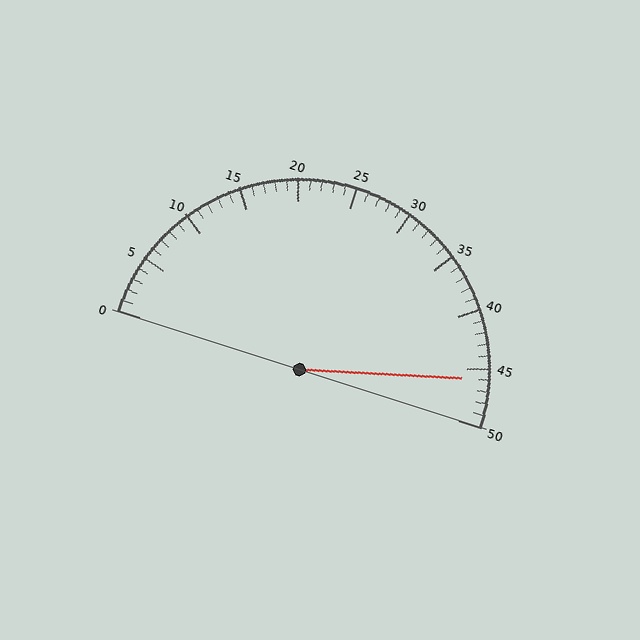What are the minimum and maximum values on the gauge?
The gauge ranges from 0 to 50.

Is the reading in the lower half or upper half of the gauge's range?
The reading is in the upper half of the range (0 to 50).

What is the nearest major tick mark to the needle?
The nearest major tick mark is 45.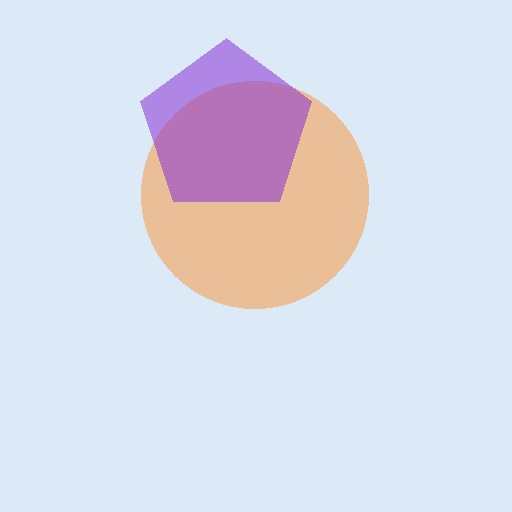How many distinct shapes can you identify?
There are 2 distinct shapes: an orange circle, a purple pentagon.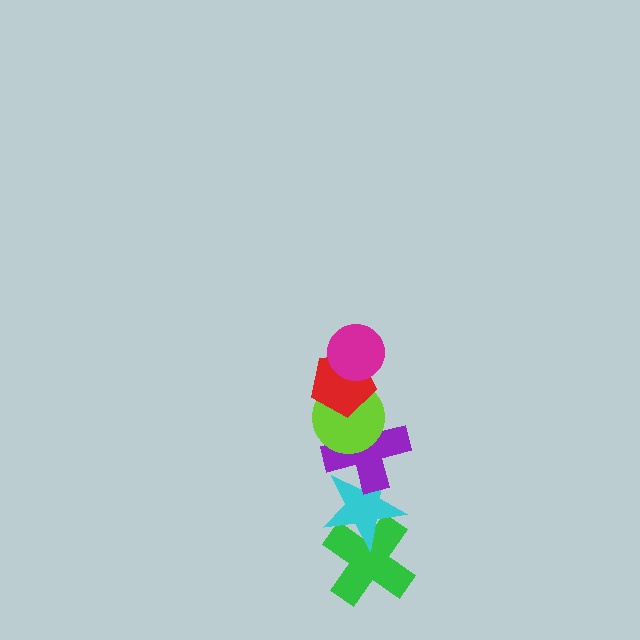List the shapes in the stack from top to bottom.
From top to bottom: the magenta circle, the red pentagon, the lime circle, the purple cross, the cyan star, the green cross.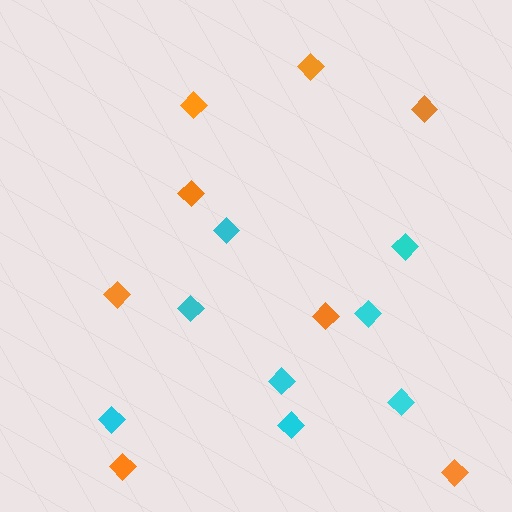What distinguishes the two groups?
There are 2 groups: one group of cyan diamonds (8) and one group of orange diamonds (8).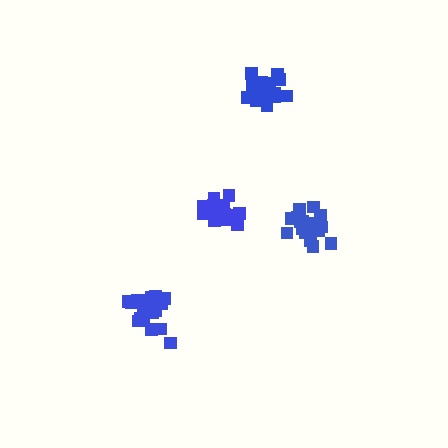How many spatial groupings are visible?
There are 4 spatial groupings.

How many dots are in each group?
Group 1: 19 dots, Group 2: 18 dots, Group 3: 14 dots, Group 4: 19 dots (70 total).